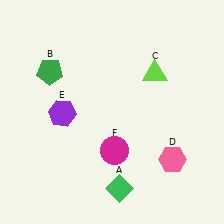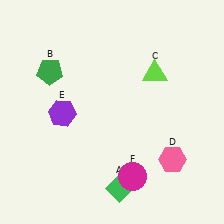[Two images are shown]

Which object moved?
The magenta circle (F) moved down.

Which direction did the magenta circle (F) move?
The magenta circle (F) moved down.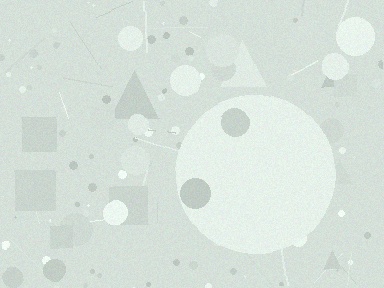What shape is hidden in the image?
A circle is hidden in the image.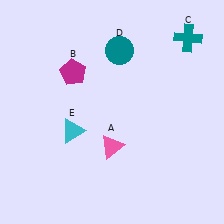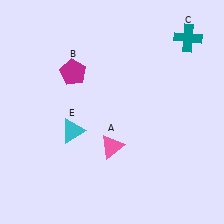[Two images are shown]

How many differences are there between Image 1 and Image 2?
There is 1 difference between the two images.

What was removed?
The teal circle (D) was removed in Image 2.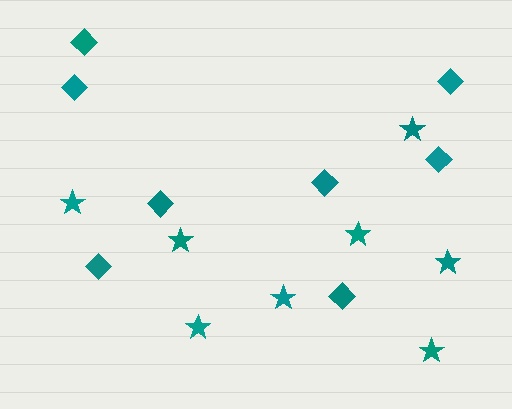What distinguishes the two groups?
There are 2 groups: one group of stars (8) and one group of diamonds (8).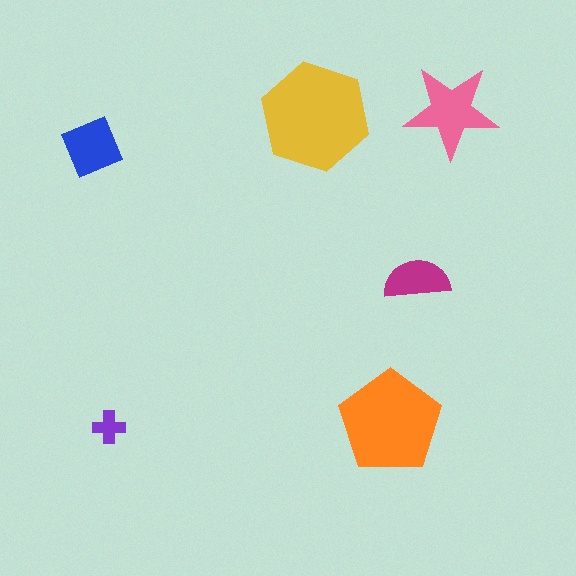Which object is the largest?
The yellow hexagon.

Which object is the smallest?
The purple cross.